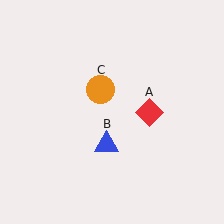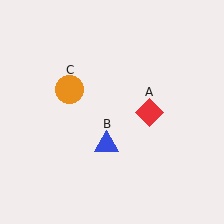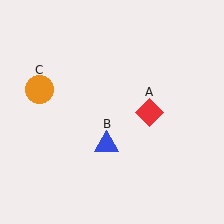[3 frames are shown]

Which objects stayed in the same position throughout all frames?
Red diamond (object A) and blue triangle (object B) remained stationary.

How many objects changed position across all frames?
1 object changed position: orange circle (object C).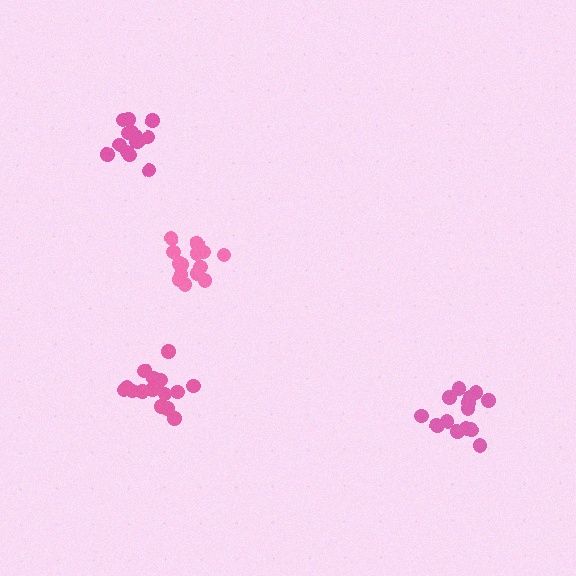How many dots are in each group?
Group 1: 14 dots, Group 2: 14 dots, Group 3: 16 dots, Group 4: 14 dots (58 total).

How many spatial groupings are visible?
There are 4 spatial groupings.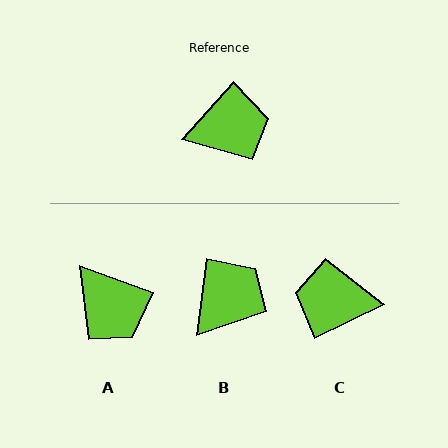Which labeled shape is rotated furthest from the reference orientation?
C, about 158 degrees away.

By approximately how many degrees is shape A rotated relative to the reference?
Approximately 67 degrees clockwise.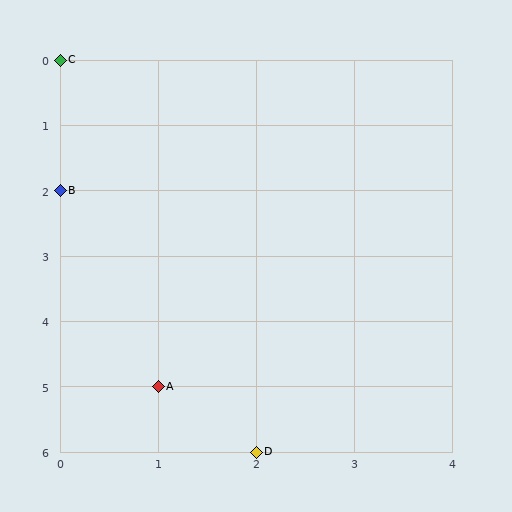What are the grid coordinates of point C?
Point C is at grid coordinates (0, 0).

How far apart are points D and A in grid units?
Points D and A are 1 column and 1 row apart (about 1.4 grid units diagonally).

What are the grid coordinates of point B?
Point B is at grid coordinates (0, 2).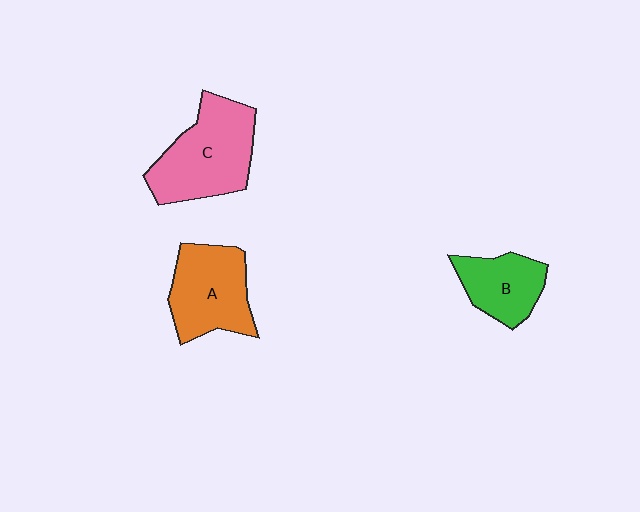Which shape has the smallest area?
Shape B (green).